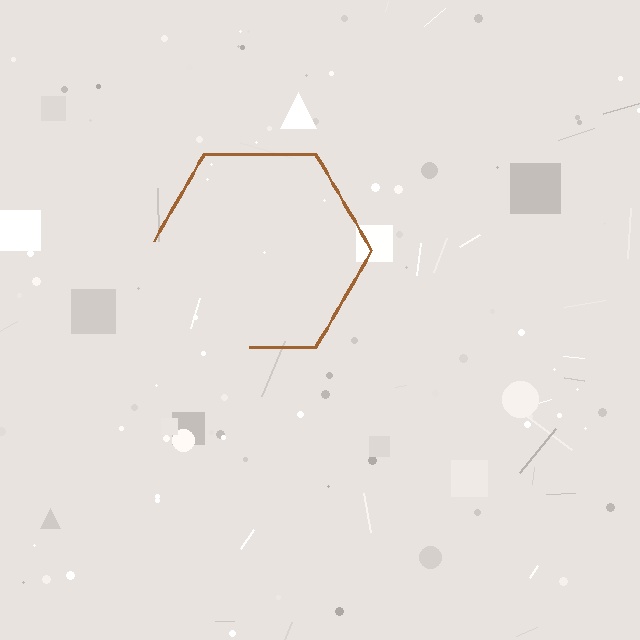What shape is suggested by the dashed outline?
The dashed outline suggests a hexagon.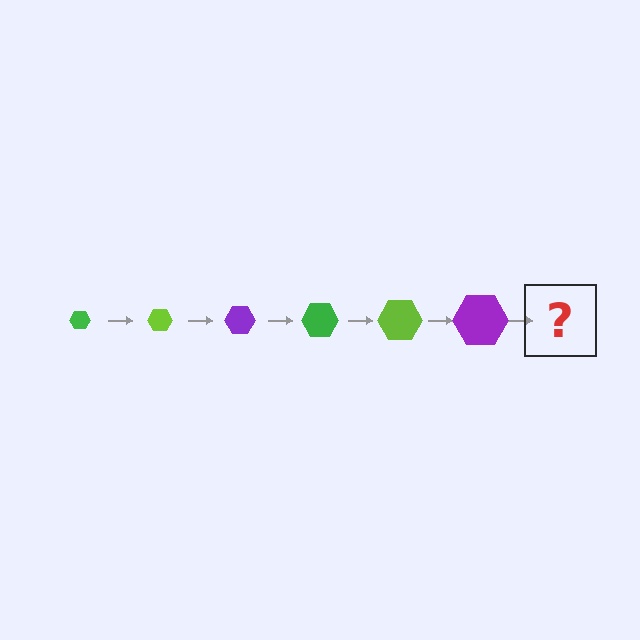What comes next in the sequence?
The next element should be a green hexagon, larger than the previous one.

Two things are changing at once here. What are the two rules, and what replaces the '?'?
The two rules are that the hexagon grows larger each step and the color cycles through green, lime, and purple. The '?' should be a green hexagon, larger than the previous one.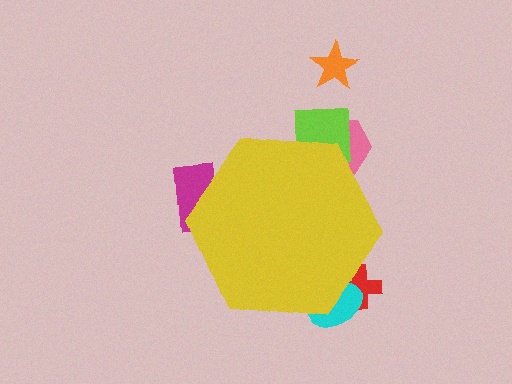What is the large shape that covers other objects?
A yellow hexagon.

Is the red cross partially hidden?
Yes, the red cross is partially hidden behind the yellow hexagon.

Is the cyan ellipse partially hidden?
Yes, the cyan ellipse is partially hidden behind the yellow hexagon.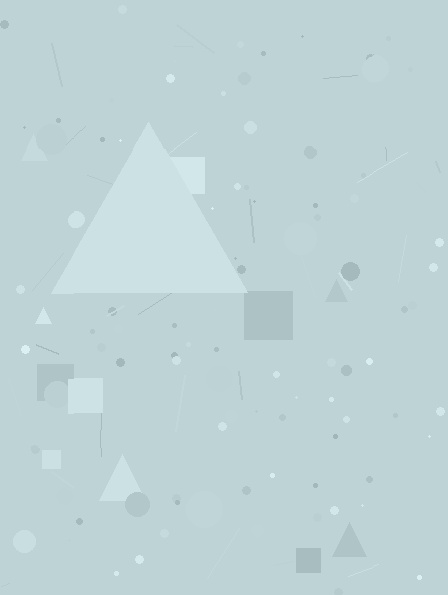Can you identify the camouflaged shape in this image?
The camouflaged shape is a triangle.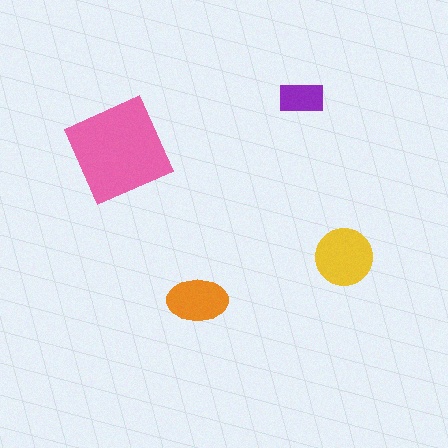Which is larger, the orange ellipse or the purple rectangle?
The orange ellipse.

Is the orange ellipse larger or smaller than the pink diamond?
Smaller.